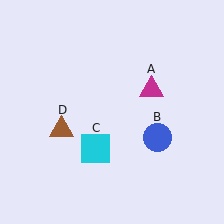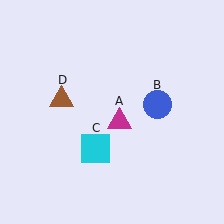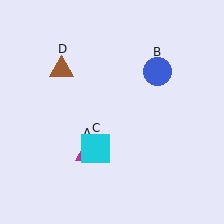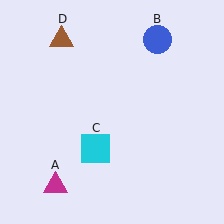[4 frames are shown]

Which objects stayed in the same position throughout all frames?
Cyan square (object C) remained stationary.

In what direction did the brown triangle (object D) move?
The brown triangle (object D) moved up.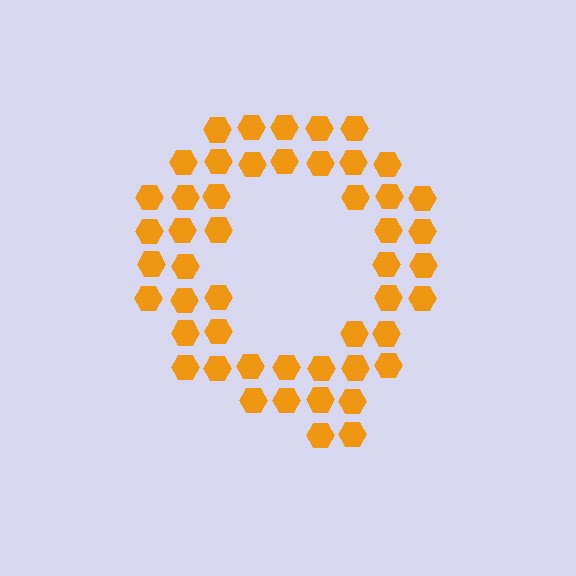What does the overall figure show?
The overall figure shows the letter Q.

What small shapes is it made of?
It is made of small hexagons.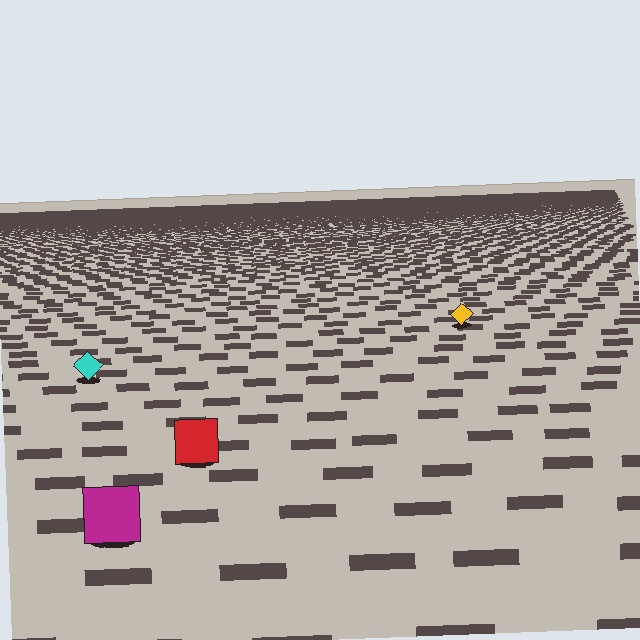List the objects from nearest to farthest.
From nearest to farthest: the magenta square, the red square, the cyan diamond, the yellow diamond.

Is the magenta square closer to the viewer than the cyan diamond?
Yes. The magenta square is closer — you can tell from the texture gradient: the ground texture is coarser near it.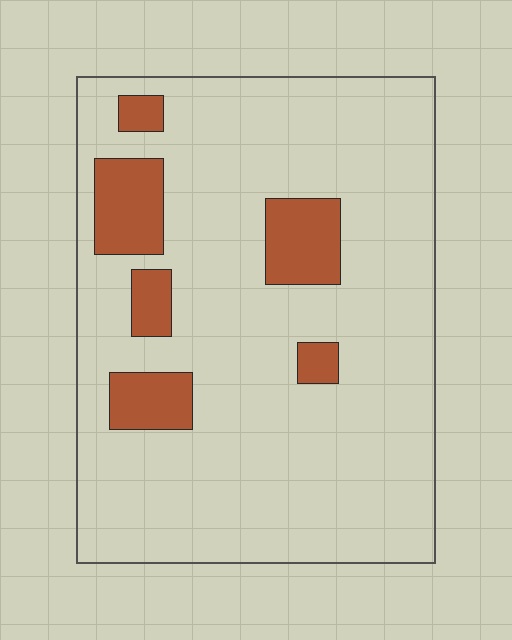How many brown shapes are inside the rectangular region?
6.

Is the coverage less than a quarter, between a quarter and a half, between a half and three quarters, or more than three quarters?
Less than a quarter.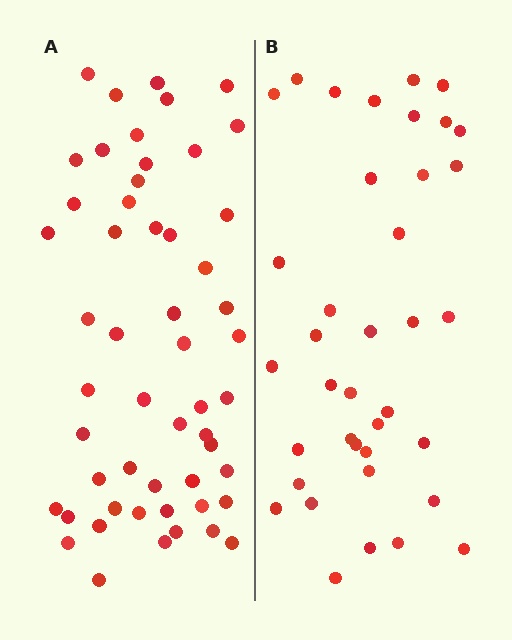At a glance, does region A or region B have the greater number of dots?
Region A (the left region) has more dots.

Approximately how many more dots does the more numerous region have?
Region A has approximately 15 more dots than region B.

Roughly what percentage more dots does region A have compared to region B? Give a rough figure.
About 40% more.